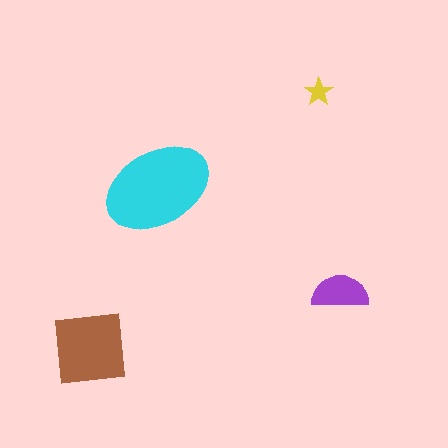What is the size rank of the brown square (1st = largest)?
2nd.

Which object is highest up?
The yellow star is topmost.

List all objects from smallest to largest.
The yellow star, the purple semicircle, the brown square, the cyan ellipse.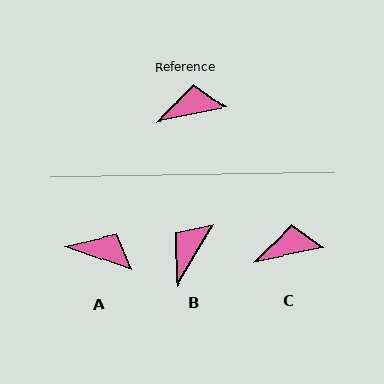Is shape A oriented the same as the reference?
No, it is off by about 31 degrees.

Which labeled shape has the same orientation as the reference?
C.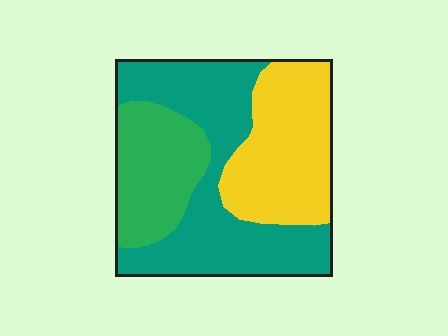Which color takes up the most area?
Teal, at roughly 45%.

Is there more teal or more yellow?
Teal.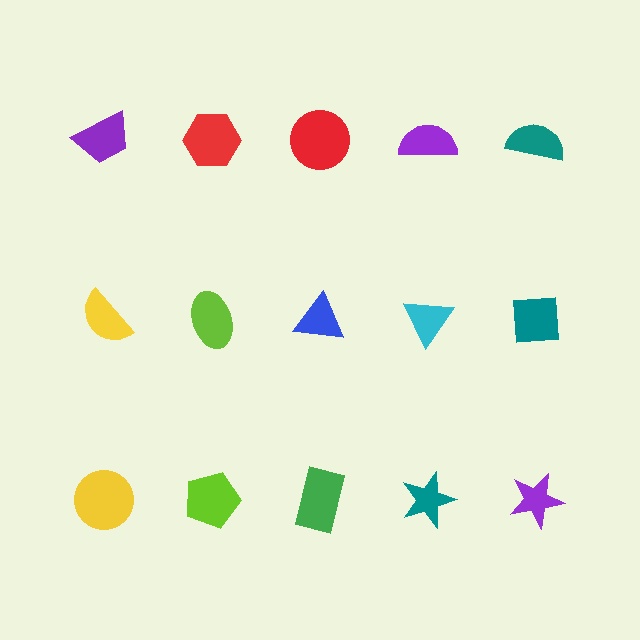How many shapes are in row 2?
5 shapes.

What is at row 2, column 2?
A lime ellipse.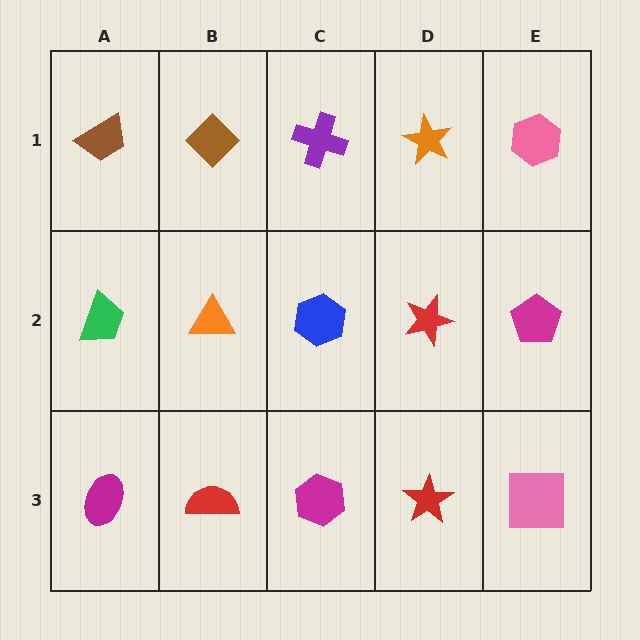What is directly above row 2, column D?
An orange star.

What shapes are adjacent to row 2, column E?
A pink hexagon (row 1, column E), a pink square (row 3, column E), a red star (row 2, column D).